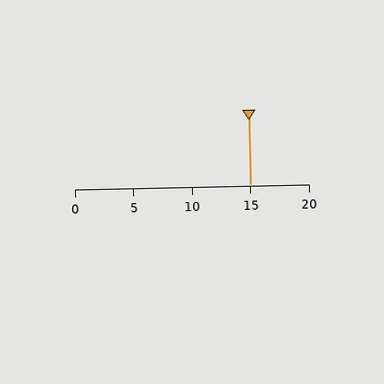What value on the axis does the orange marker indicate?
The marker indicates approximately 15.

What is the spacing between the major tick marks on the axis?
The major ticks are spaced 5 apart.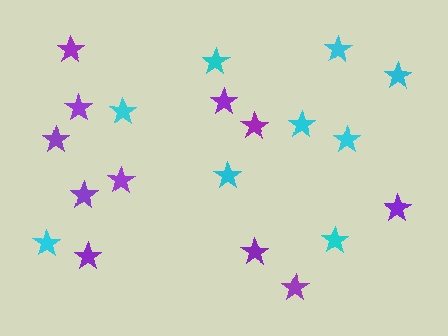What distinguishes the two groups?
There are 2 groups: one group of cyan stars (9) and one group of purple stars (11).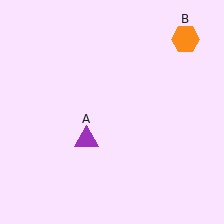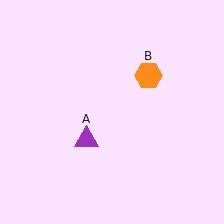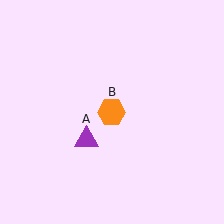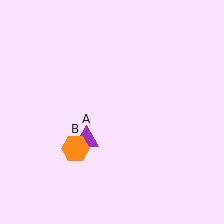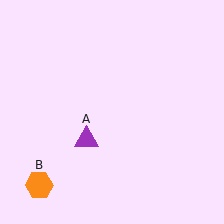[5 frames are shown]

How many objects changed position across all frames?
1 object changed position: orange hexagon (object B).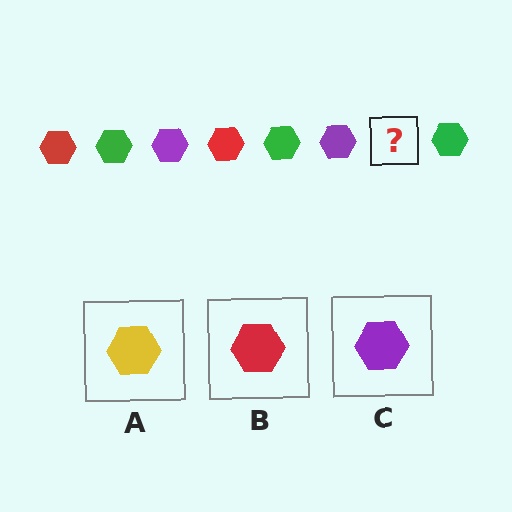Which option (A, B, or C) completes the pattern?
B.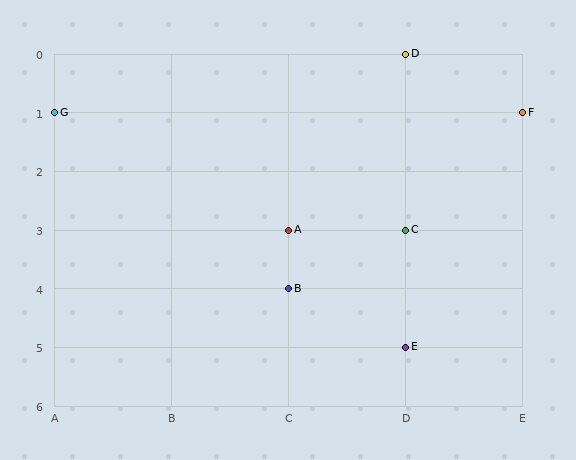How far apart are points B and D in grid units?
Points B and D are 1 column and 4 rows apart (about 4.1 grid units diagonally).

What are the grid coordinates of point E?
Point E is at grid coordinates (D, 5).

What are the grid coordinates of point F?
Point F is at grid coordinates (E, 1).